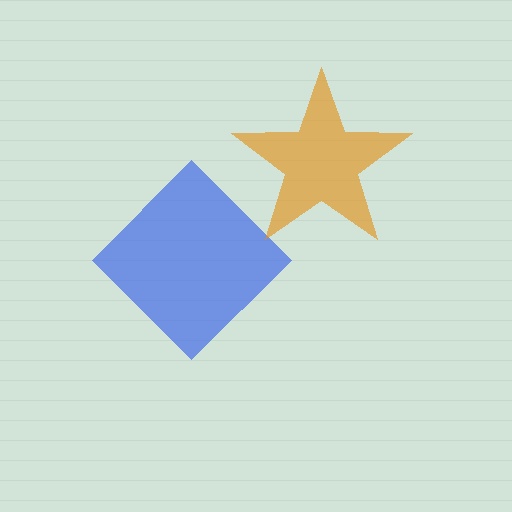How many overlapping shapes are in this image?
There are 2 overlapping shapes in the image.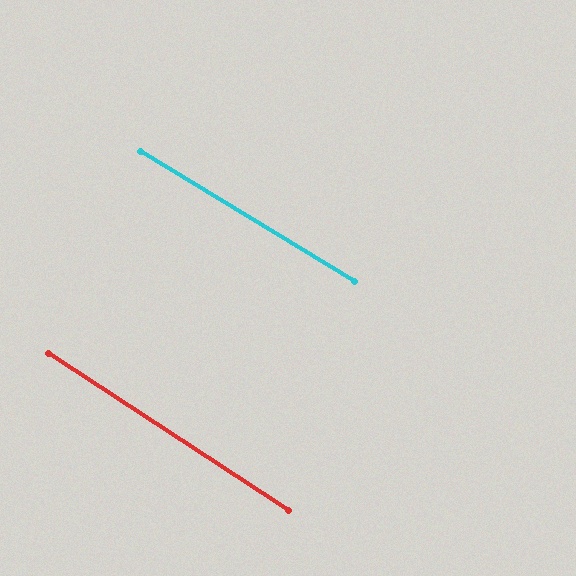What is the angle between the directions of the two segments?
Approximately 2 degrees.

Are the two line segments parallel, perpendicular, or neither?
Parallel — their directions differ by only 2.0°.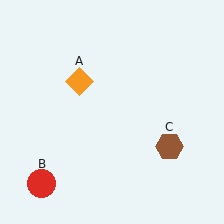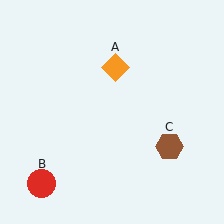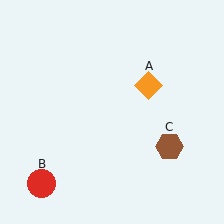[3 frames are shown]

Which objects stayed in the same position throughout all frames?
Red circle (object B) and brown hexagon (object C) remained stationary.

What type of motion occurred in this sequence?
The orange diamond (object A) rotated clockwise around the center of the scene.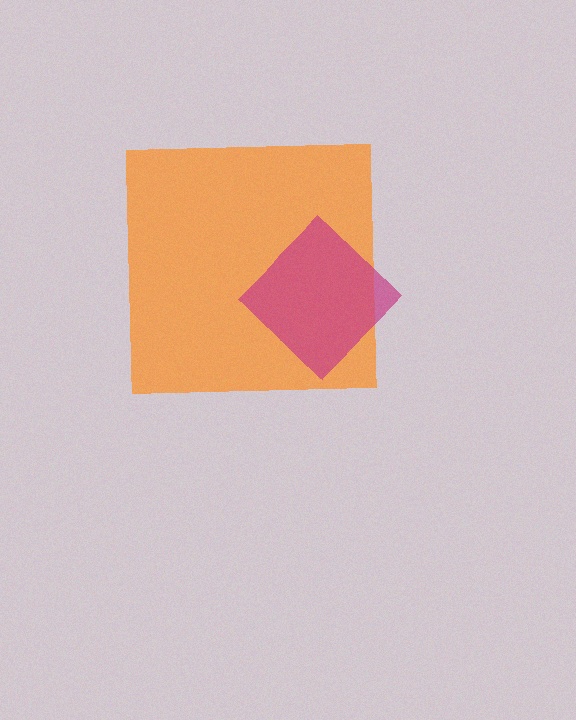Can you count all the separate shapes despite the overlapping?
Yes, there are 2 separate shapes.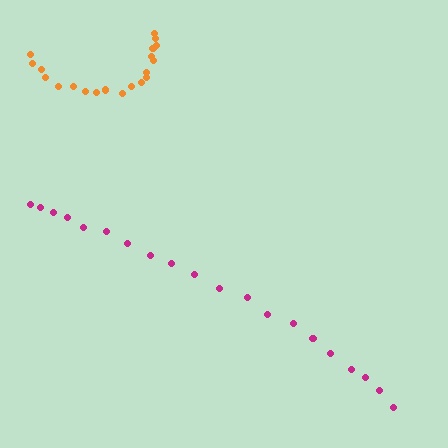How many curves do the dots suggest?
There are 2 distinct paths.